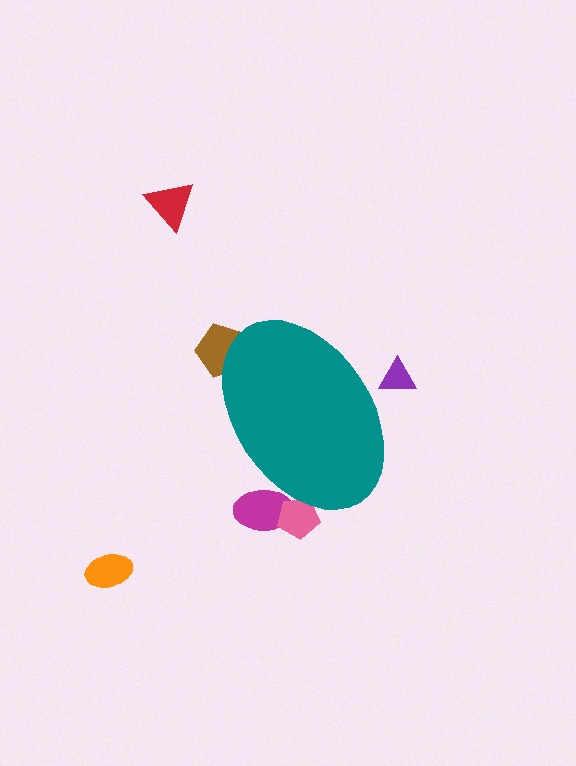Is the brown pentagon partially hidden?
Yes, the brown pentagon is partially hidden behind the teal ellipse.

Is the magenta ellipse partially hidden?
Yes, the magenta ellipse is partially hidden behind the teal ellipse.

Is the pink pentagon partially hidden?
Yes, the pink pentagon is partially hidden behind the teal ellipse.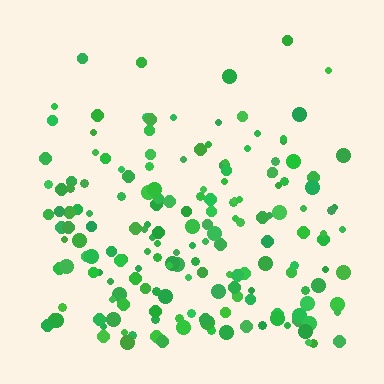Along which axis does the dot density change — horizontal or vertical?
Vertical.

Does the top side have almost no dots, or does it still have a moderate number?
Still a moderate number, just noticeably fewer than the bottom.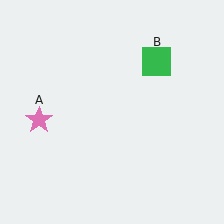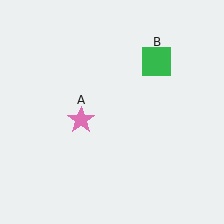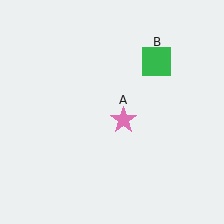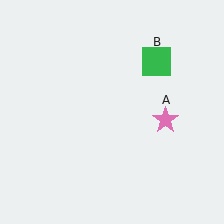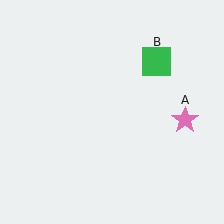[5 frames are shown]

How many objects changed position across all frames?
1 object changed position: pink star (object A).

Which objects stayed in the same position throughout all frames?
Green square (object B) remained stationary.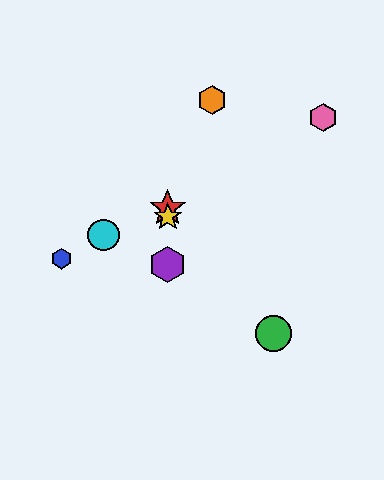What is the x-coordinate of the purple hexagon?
The purple hexagon is at x≈168.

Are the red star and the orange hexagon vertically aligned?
No, the red star is at x≈168 and the orange hexagon is at x≈212.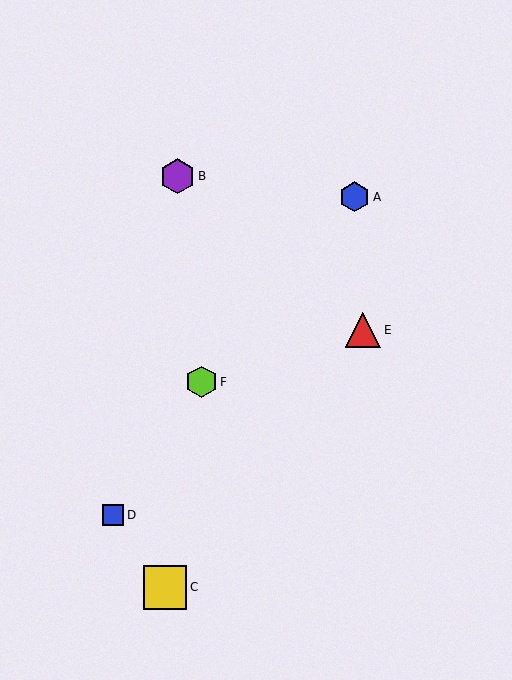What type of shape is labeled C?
Shape C is a yellow square.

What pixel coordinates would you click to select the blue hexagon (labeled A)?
Click at (355, 197) to select the blue hexagon A.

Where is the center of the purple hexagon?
The center of the purple hexagon is at (177, 176).